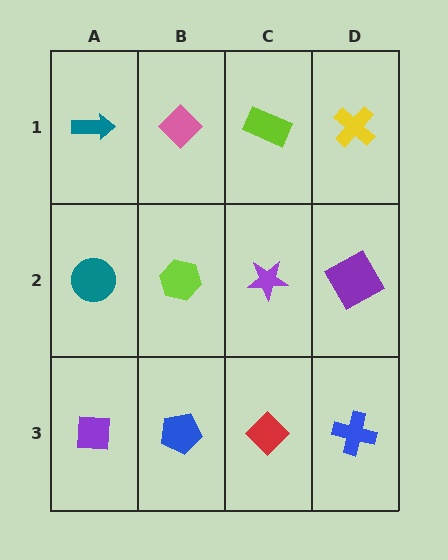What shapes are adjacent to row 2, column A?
A teal arrow (row 1, column A), a purple square (row 3, column A), a lime hexagon (row 2, column B).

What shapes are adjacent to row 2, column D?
A yellow cross (row 1, column D), a blue cross (row 3, column D), a purple star (row 2, column C).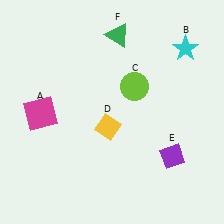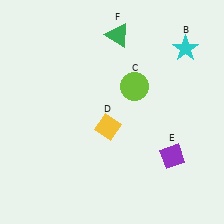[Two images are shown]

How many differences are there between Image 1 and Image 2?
There is 1 difference between the two images.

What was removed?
The magenta square (A) was removed in Image 2.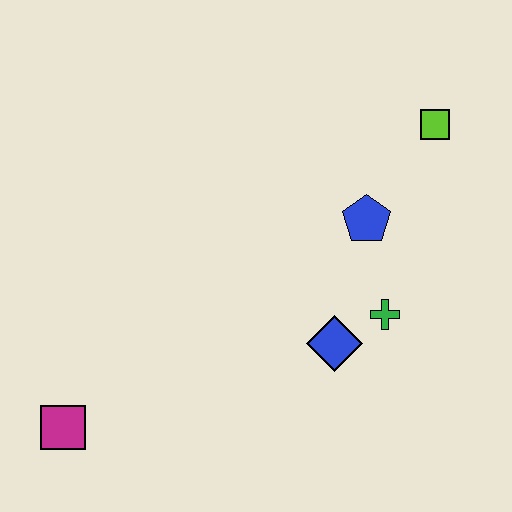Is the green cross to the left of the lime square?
Yes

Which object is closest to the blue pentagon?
The green cross is closest to the blue pentagon.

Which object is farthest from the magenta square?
The lime square is farthest from the magenta square.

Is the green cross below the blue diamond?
No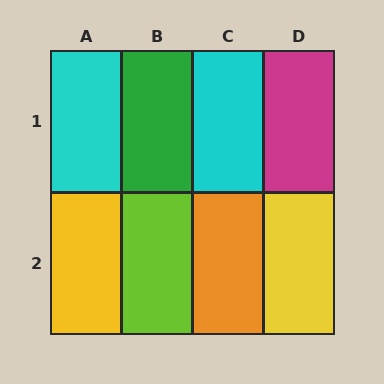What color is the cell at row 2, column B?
Lime.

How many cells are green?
1 cell is green.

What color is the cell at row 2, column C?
Orange.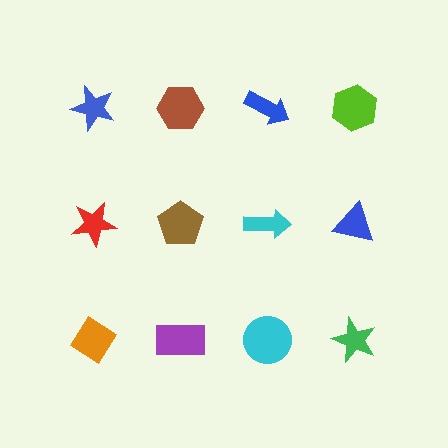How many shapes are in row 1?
4 shapes.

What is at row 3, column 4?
A green star.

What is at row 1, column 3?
A blue arrow.